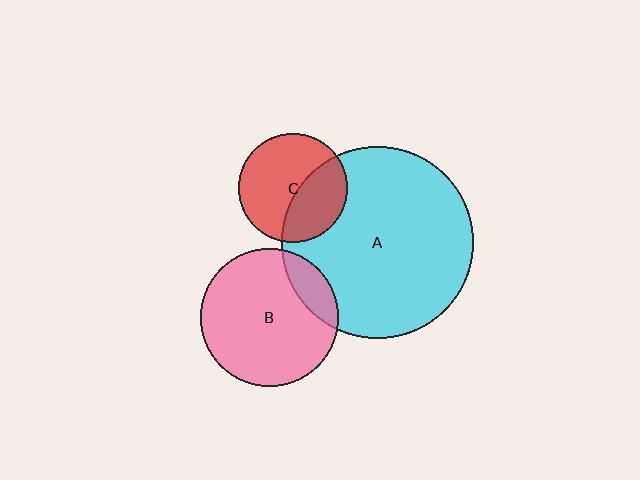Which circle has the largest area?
Circle A (cyan).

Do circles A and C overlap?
Yes.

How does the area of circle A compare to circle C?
Approximately 3.1 times.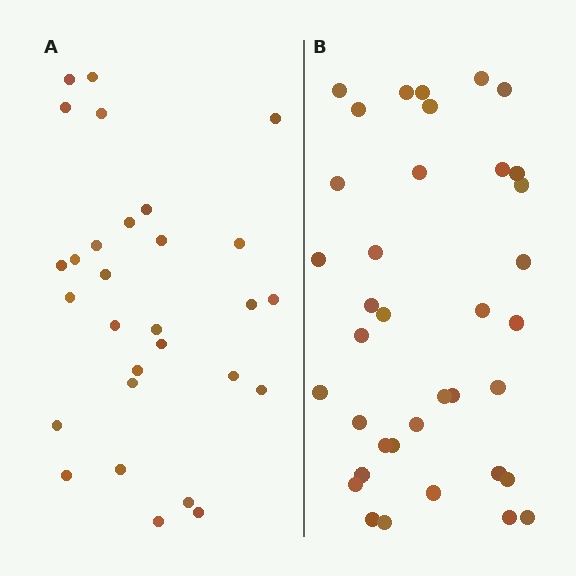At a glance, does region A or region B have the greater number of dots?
Region B (the right region) has more dots.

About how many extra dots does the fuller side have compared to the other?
Region B has roughly 8 or so more dots than region A.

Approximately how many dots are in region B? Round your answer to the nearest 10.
About 40 dots. (The exact count is 37, which rounds to 40.)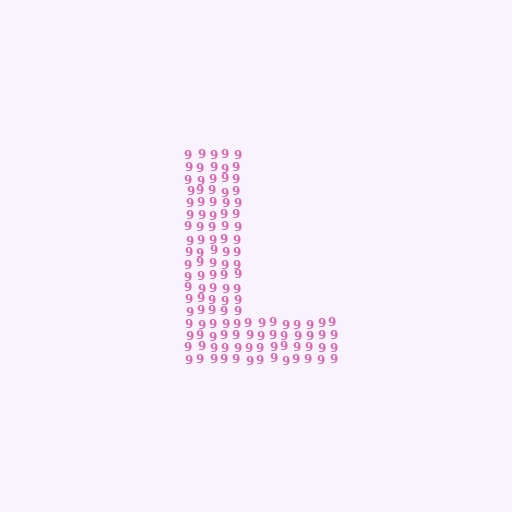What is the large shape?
The large shape is the letter L.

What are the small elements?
The small elements are digit 9's.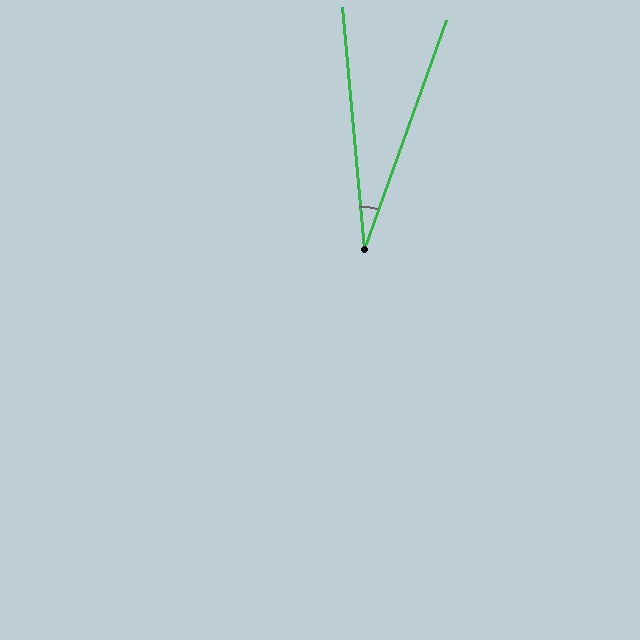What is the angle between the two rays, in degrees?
Approximately 25 degrees.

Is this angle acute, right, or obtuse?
It is acute.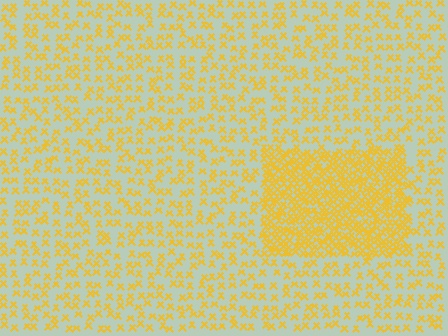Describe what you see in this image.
The image contains small yellow elements arranged at two different densities. A rectangle-shaped region is visible where the elements are more densely packed than the surrounding area.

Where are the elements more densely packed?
The elements are more densely packed inside the rectangle boundary.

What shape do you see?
I see a rectangle.